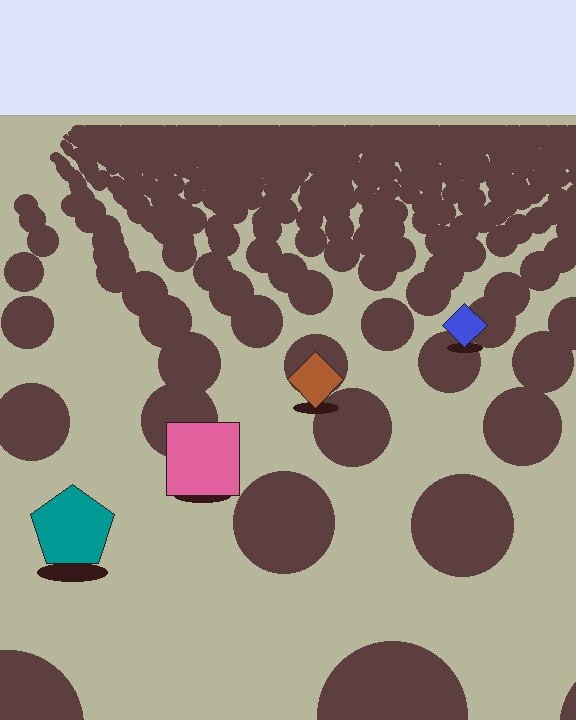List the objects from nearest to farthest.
From nearest to farthest: the teal pentagon, the pink square, the brown diamond, the blue diamond.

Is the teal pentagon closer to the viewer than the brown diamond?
Yes. The teal pentagon is closer — you can tell from the texture gradient: the ground texture is coarser near it.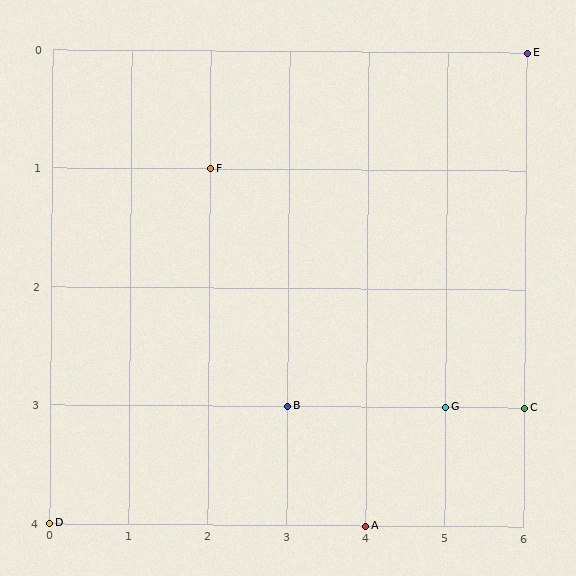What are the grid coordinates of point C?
Point C is at grid coordinates (6, 3).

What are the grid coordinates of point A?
Point A is at grid coordinates (4, 4).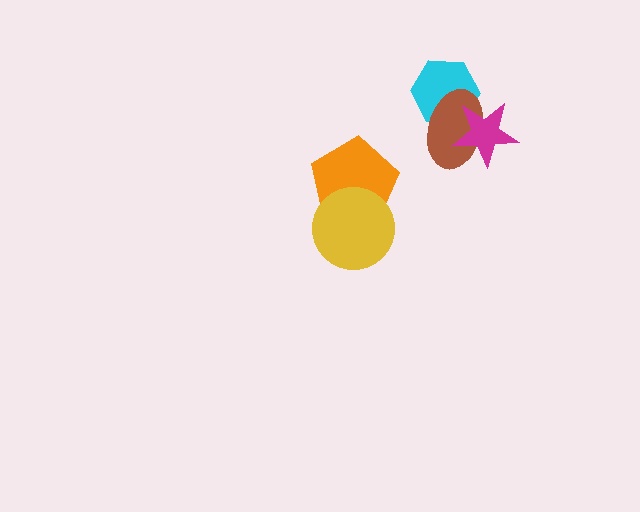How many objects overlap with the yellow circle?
1 object overlaps with the yellow circle.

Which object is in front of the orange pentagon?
The yellow circle is in front of the orange pentagon.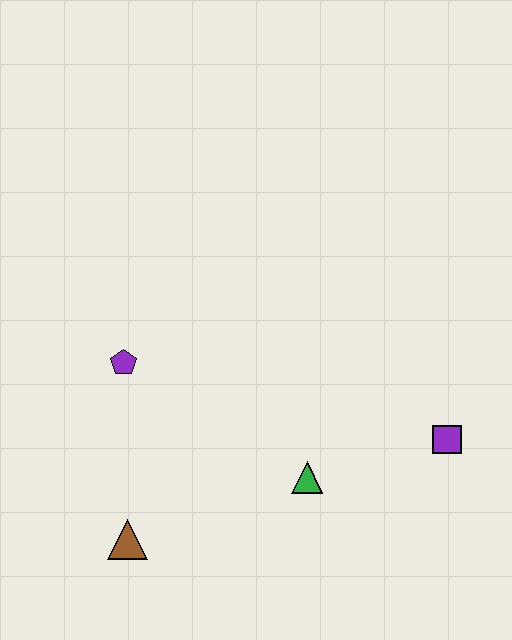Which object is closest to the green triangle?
The purple square is closest to the green triangle.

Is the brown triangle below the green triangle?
Yes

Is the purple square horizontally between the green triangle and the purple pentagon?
No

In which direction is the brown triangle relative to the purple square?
The brown triangle is to the left of the purple square.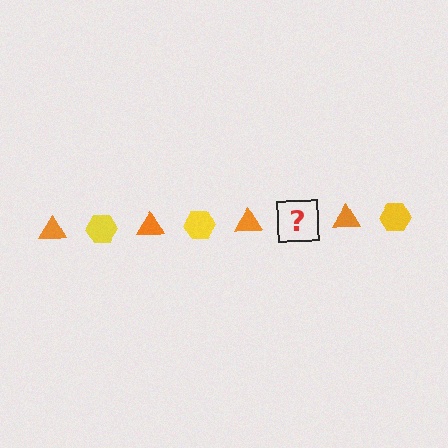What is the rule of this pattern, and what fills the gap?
The rule is that the pattern alternates between orange triangle and yellow hexagon. The gap should be filled with a yellow hexagon.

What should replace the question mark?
The question mark should be replaced with a yellow hexagon.